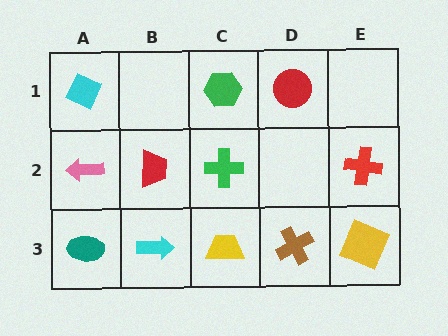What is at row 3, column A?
A teal ellipse.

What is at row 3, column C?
A yellow trapezoid.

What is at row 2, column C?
A green cross.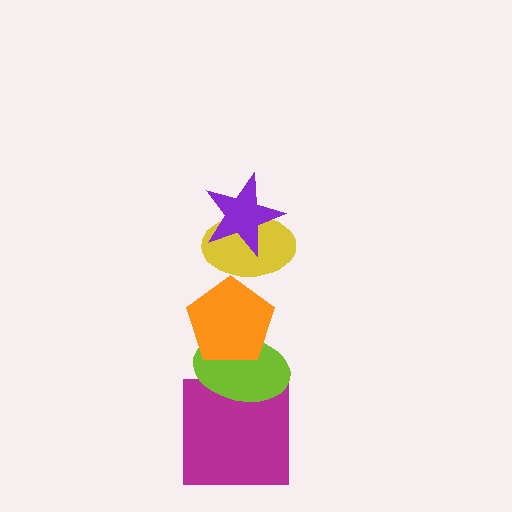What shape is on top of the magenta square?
The lime ellipse is on top of the magenta square.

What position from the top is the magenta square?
The magenta square is 5th from the top.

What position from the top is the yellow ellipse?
The yellow ellipse is 2nd from the top.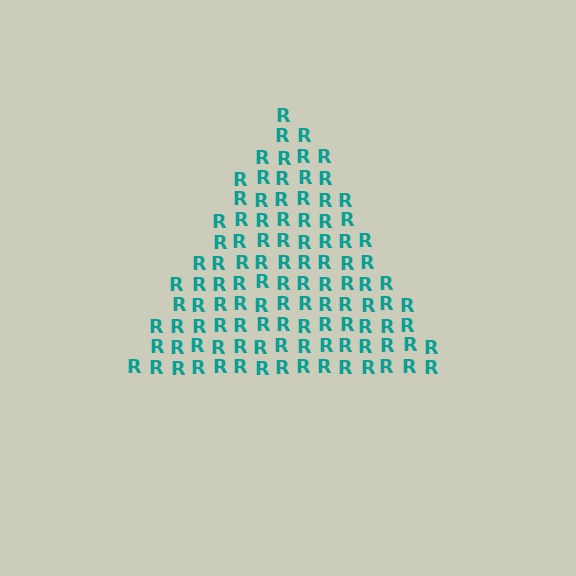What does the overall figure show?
The overall figure shows a triangle.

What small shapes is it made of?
It is made of small letter R's.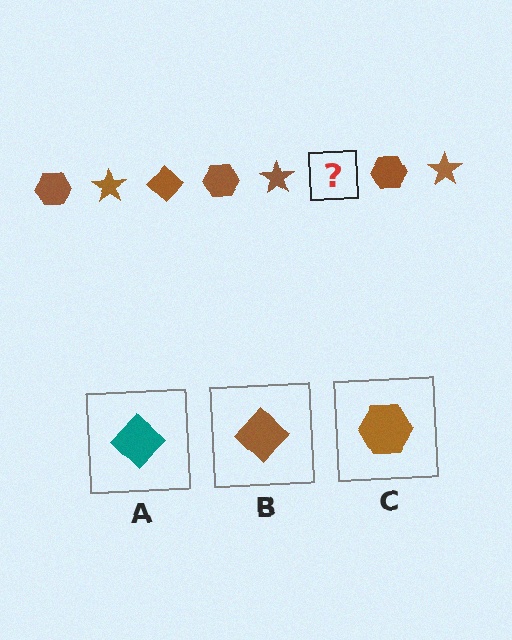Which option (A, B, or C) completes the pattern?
B.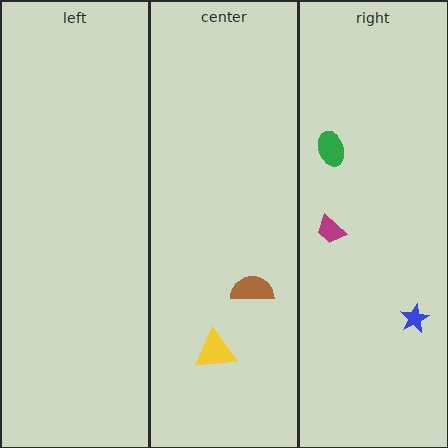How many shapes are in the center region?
2.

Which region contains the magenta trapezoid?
The right region.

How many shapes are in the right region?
3.